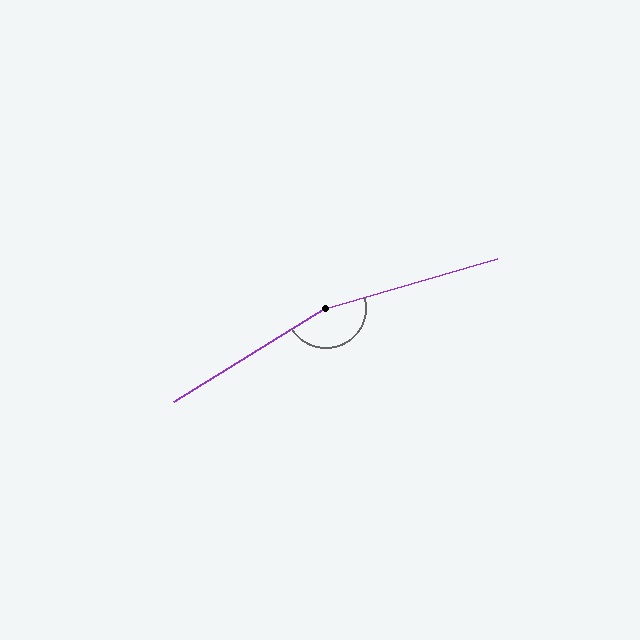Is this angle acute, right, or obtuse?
It is obtuse.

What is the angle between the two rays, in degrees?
Approximately 164 degrees.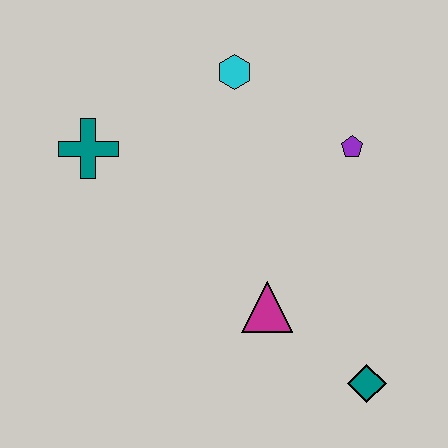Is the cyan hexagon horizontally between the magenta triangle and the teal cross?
Yes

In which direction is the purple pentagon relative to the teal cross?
The purple pentagon is to the right of the teal cross.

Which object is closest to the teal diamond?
The magenta triangle is closest to the teal diamond.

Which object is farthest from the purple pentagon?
The teal cross is farthest from the purple pentagon.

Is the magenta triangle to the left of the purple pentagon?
Yes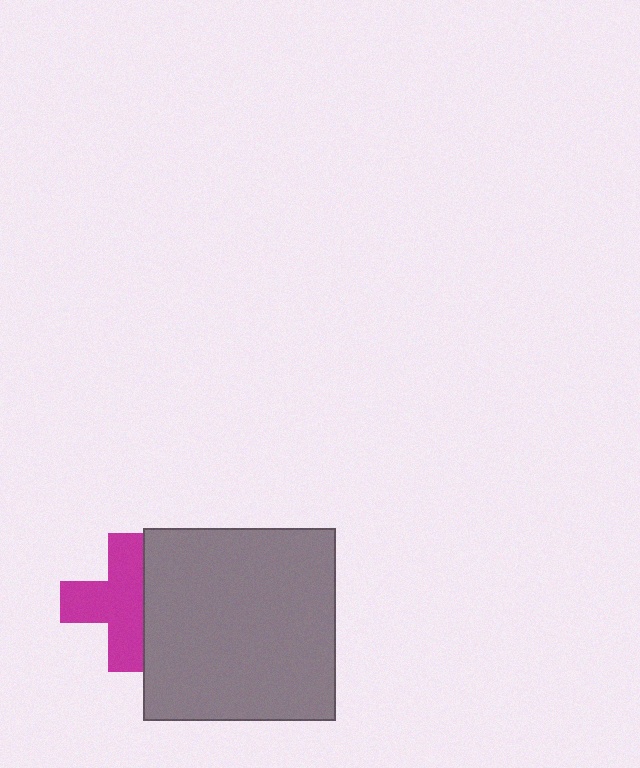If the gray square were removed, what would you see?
You would see the complete magenta cross.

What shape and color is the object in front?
The object in front is a gray square.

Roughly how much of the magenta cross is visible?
Most of it is visible (roughly 69%).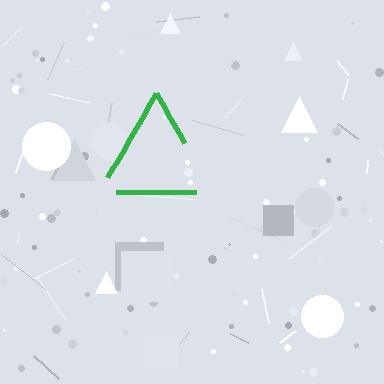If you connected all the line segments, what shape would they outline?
They would outline a triangle.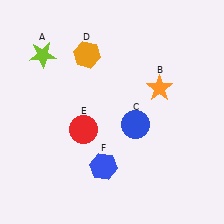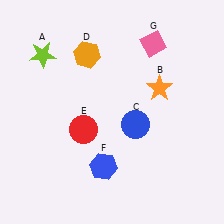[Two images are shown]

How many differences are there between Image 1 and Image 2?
There is 1 difference between the two images.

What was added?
A pink diamond (G) was added in Image 2.